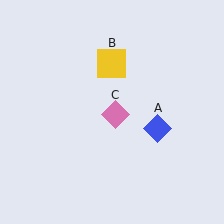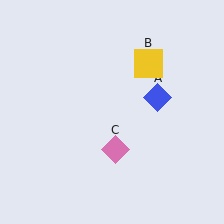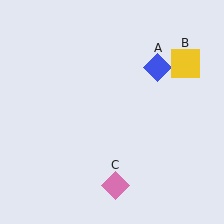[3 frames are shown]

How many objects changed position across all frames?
3 objects changed position: blue diamond (object A), yellow square (object B), pink diamond (object C).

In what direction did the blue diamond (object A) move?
The blue diamond (object A) moved up.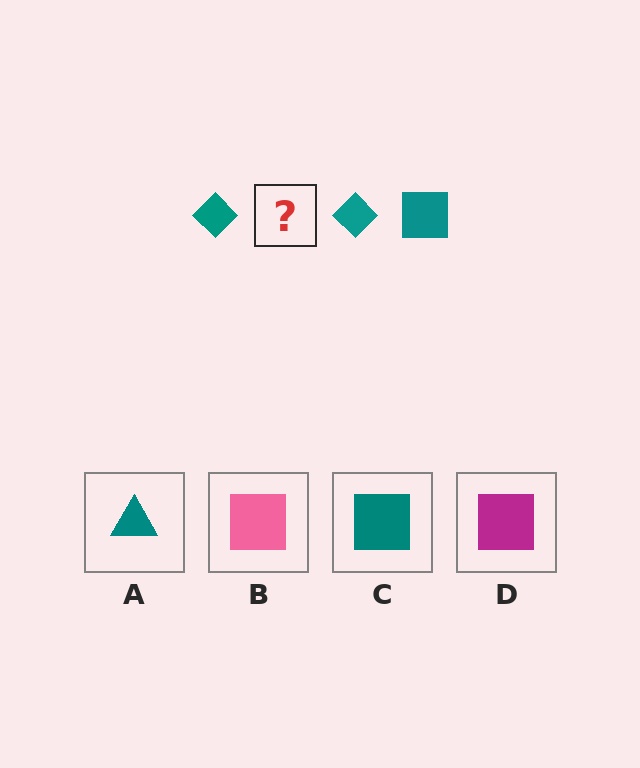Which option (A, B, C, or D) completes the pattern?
C.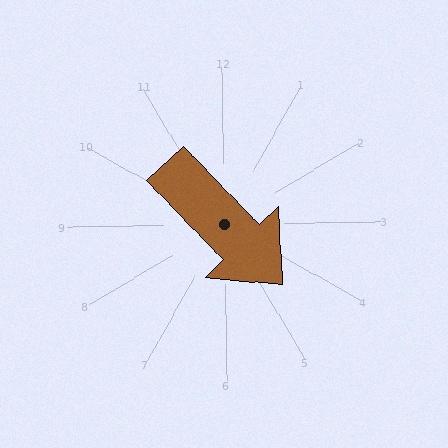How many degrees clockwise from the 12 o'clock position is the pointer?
Approximately 137 degrees.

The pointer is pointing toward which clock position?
Roughly 5 o'clock.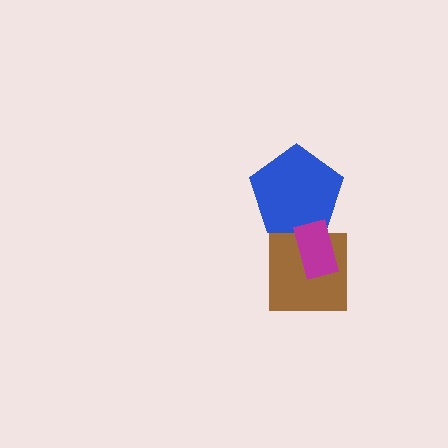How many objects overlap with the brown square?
1 object overlaps with the brown square.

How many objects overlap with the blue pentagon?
1 object overlaps with the blue pentagon.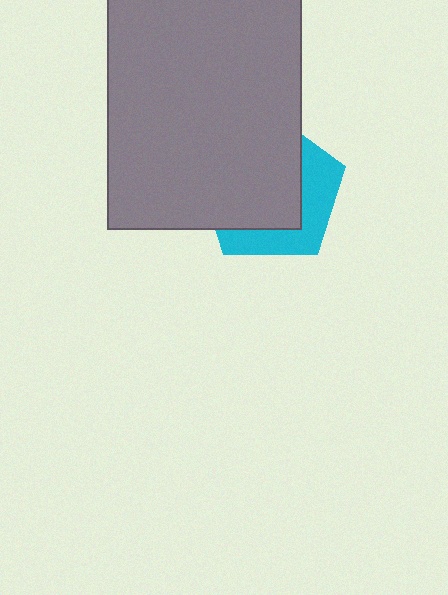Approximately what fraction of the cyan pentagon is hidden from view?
Roughly 63% of the cyan pentagon is hidden behind the gray rectangle.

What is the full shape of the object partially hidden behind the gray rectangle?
The partially hidden object is a cyan pentagon.